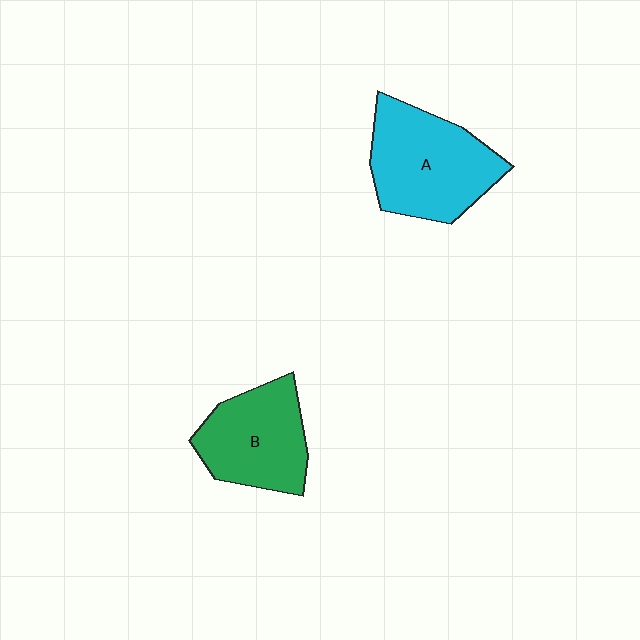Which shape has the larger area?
Shape A (cyan).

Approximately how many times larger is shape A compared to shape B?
Approximately 1.2 times.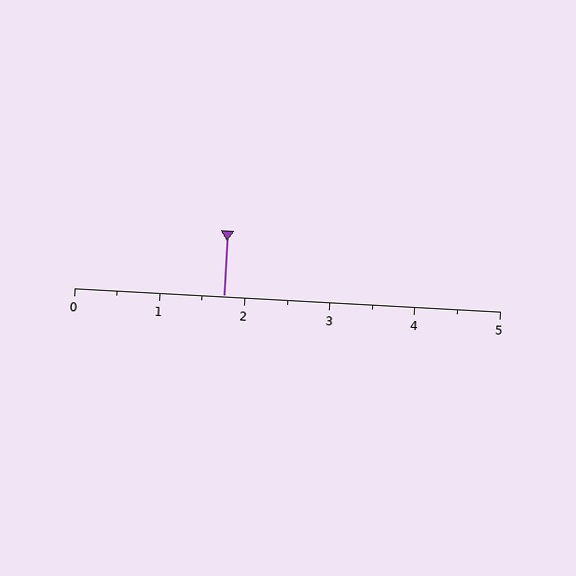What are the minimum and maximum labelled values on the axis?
The axis runs from 0 to 5.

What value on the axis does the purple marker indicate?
The marker indicates approximately 1.8.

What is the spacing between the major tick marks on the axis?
The major ticks are spaced 1 apart.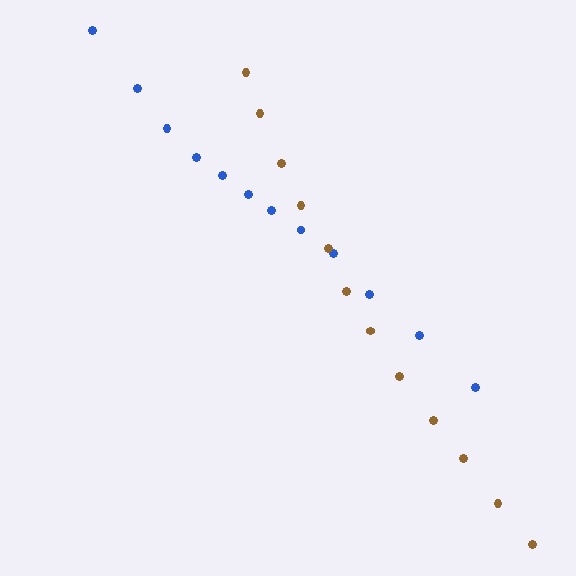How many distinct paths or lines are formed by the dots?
There are 2 distinct paths.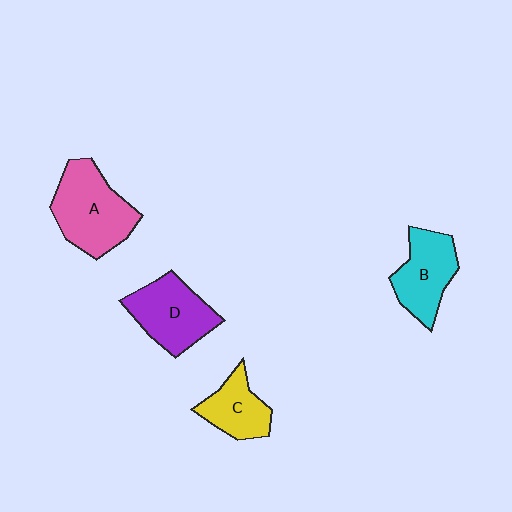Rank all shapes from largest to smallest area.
From largest to smallest: A (pink), D (purple), B (cyan), C (yellow).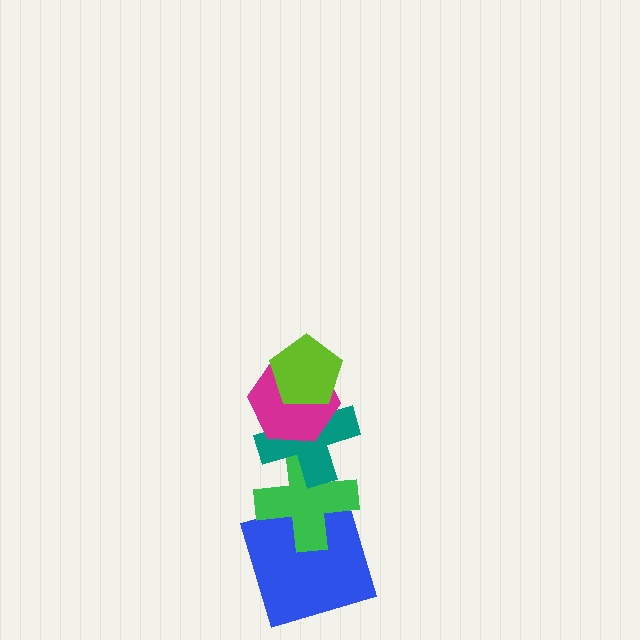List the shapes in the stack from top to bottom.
From top to bottom: the lime pentagon, the magenta hexagon, the teal cross, the green cross, the blue square.